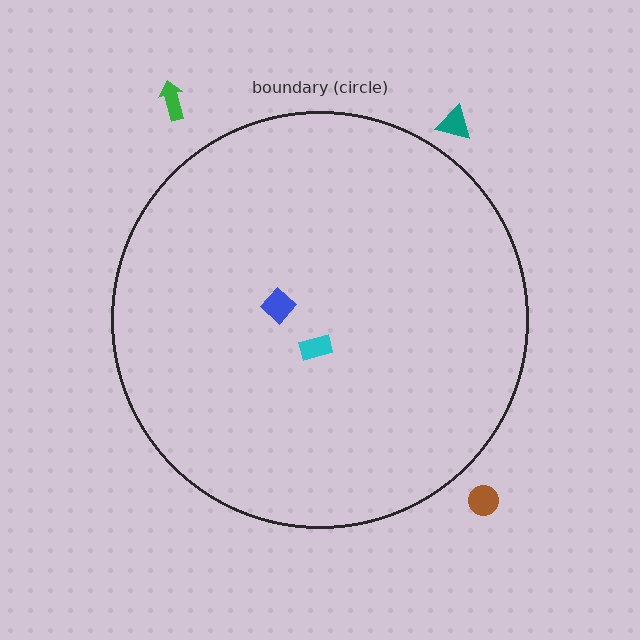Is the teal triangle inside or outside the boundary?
Outside.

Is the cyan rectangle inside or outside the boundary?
Inside.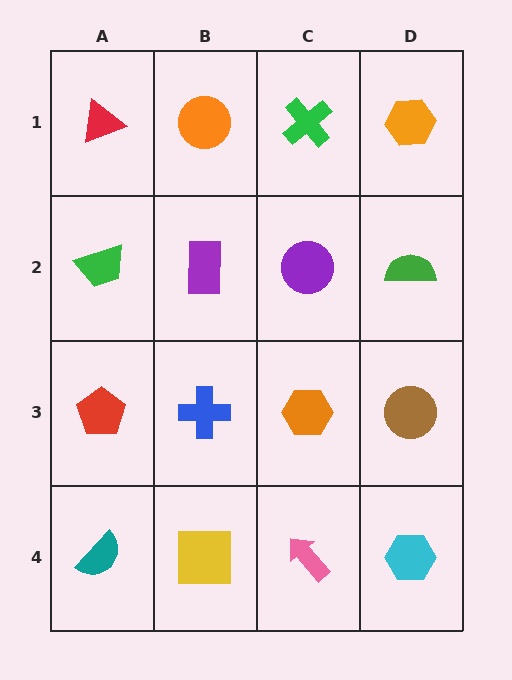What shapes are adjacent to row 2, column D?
An orange hexagon (row 1, column D), a brown circle (row 3, column D), a purple circle (row 2, column C).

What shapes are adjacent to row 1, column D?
A green semicircle (row 2, column D), a green cross (row 1, column C).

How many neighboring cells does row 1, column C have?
3.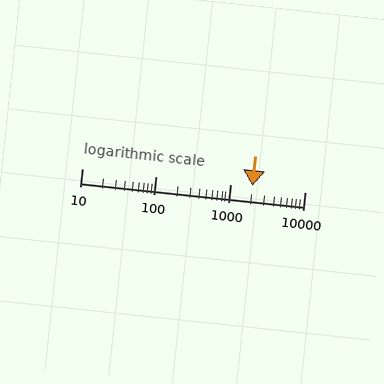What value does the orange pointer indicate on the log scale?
The pointer indicates approximately 2000.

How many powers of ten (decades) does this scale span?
The scale spans 3 decades, from 10 to 10000.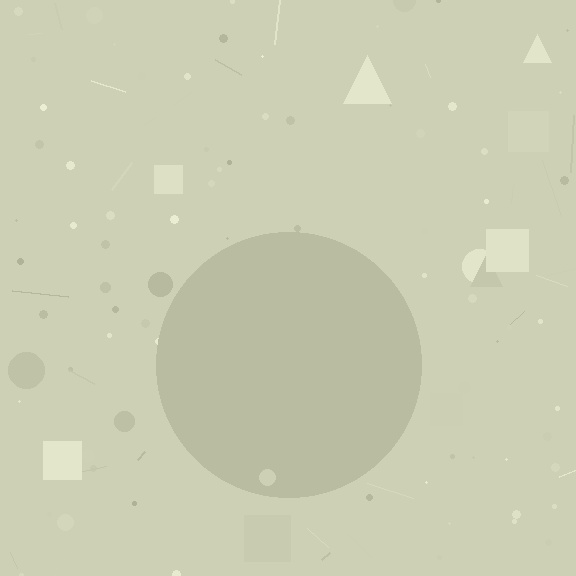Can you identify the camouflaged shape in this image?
The camouflaged shape is a circle.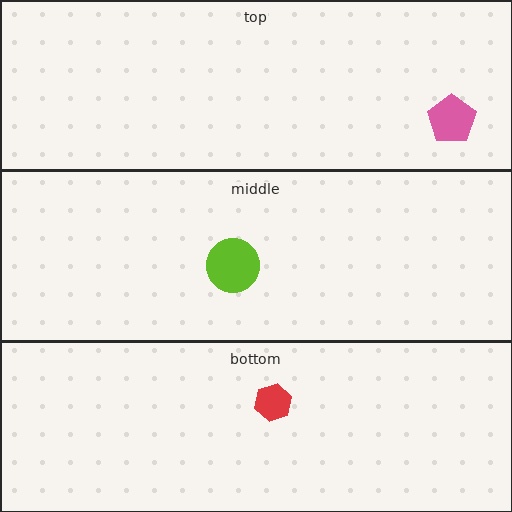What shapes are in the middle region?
The lime circle.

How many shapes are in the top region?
1.